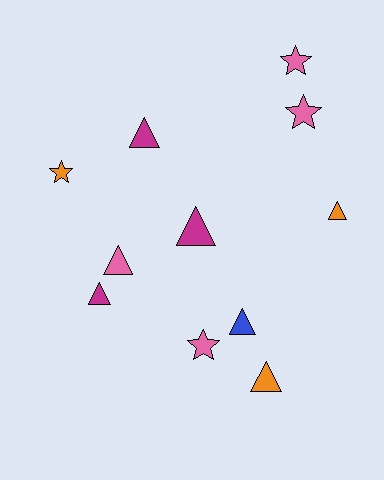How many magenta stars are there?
There are no magenta stars.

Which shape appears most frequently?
Triangle, with 7 objects.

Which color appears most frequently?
Pink, with 4 objects.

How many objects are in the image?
There are 11 objects.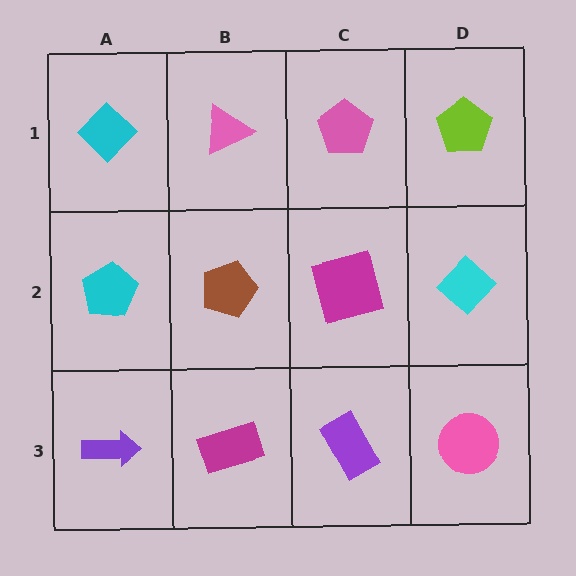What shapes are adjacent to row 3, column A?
A cyan pentagon (row 2, column A), a magenta rectangle (row 3, column B).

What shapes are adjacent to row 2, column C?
A pink pentagon (row 1, column C), a purple rectangle (row 3, column C), a brown pentagon (row 2, column B), a cyan diamond (row 2, column D).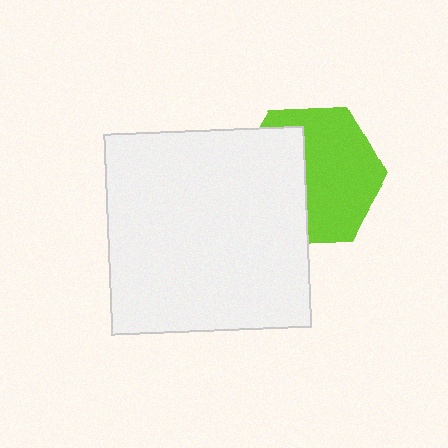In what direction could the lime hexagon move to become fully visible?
The lime hexagon could move right. That would shift it out from behind the white square entirely.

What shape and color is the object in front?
The object in front is a white square.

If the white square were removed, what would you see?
You would see the complete lime hexagon.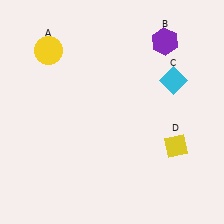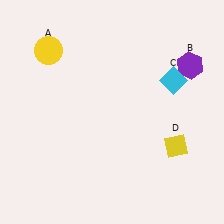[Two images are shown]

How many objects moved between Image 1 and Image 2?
1 object moved between the two images.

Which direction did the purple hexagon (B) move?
The purple hexagon (B) moved right.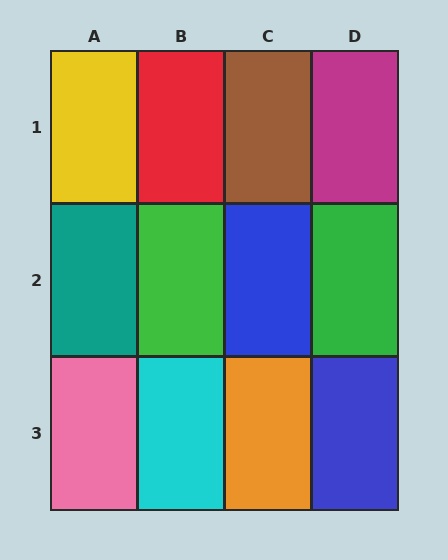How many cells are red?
1 cell is red.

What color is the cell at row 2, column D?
Green.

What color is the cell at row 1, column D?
Magenta.